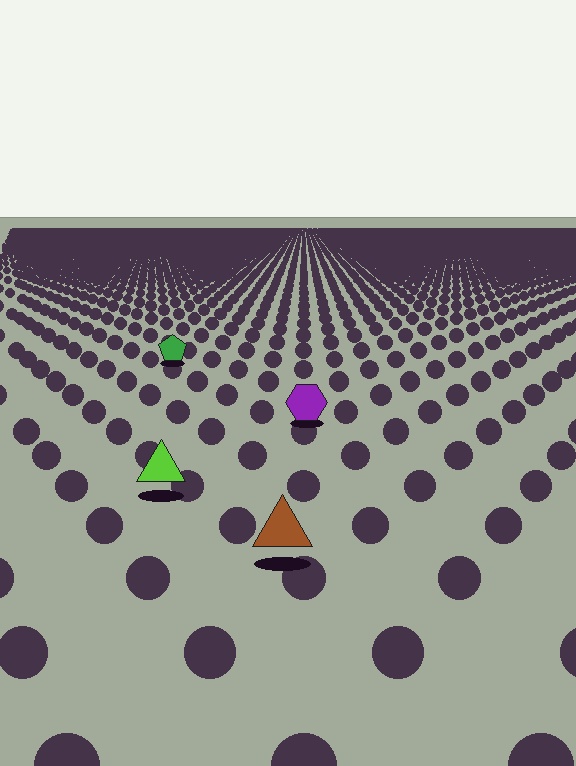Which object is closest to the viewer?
The brown triangle is closest. The texture marks near it are larger and more spread out.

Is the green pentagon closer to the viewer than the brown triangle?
No. The brown triangle is closer — you can tell from the texture gradient: the ground texture is coarser near it.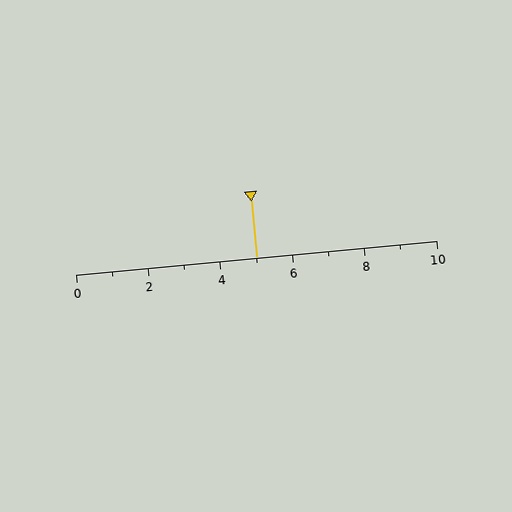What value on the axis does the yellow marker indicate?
The marker indicates approximately 5.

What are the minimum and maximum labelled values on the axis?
The axis runs from 0 to 10.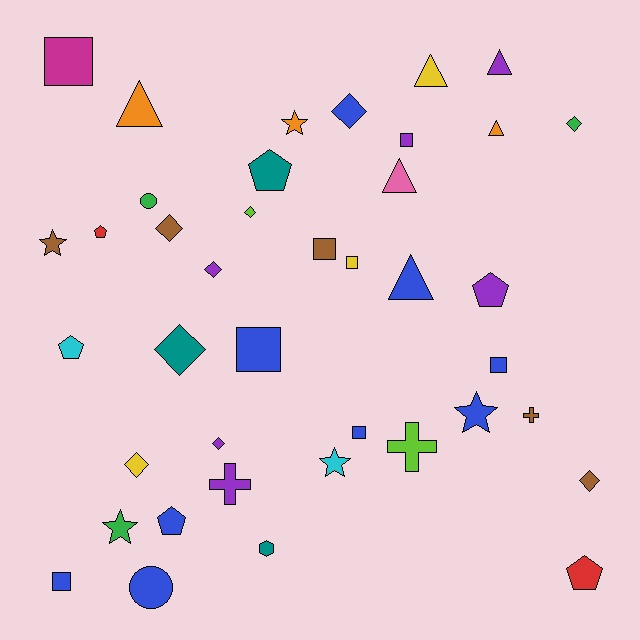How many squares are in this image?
There are 8 squares.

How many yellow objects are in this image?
There are 3 yellow objects.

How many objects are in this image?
There are 40 objects.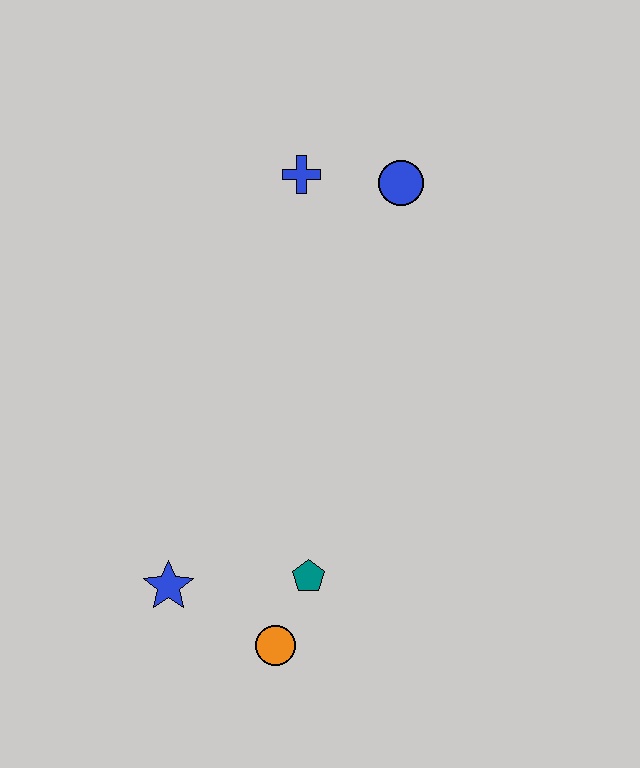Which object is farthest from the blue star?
The blue circle is farthest from the blue star.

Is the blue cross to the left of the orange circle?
No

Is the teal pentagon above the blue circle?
No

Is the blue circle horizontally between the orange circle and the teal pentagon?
No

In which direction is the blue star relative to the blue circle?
The blue star is below the blue circle.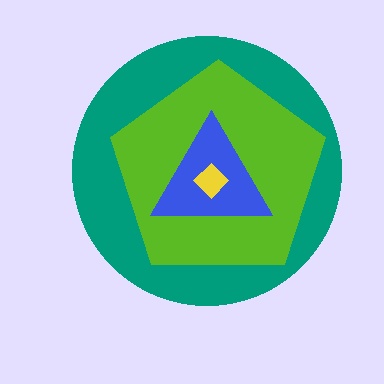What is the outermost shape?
The teal circle.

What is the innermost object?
The yellow diamond.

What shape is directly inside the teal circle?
The lime pentagon.